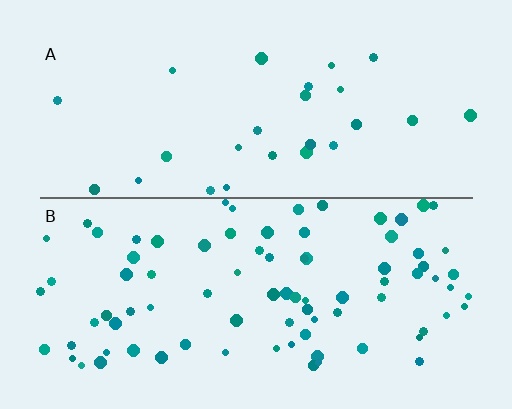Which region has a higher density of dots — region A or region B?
B (the bottom).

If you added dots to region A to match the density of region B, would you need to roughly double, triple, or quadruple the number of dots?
Approximately triple.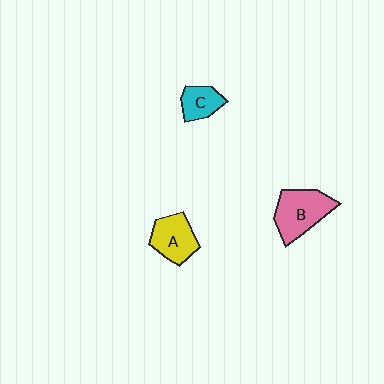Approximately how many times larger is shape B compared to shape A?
Approximately 1.3 times.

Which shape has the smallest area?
Shape C (cyan).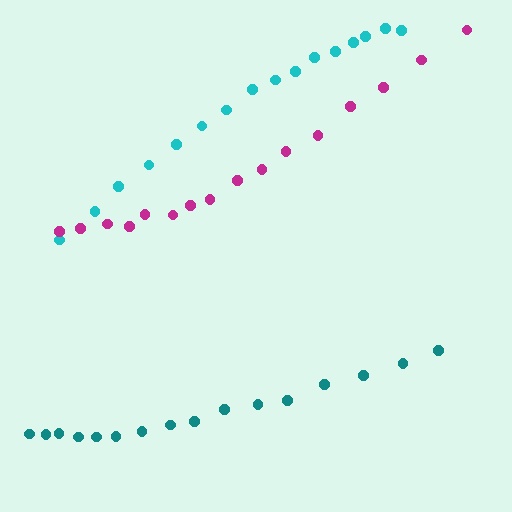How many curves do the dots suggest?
There are 3 distinct paths.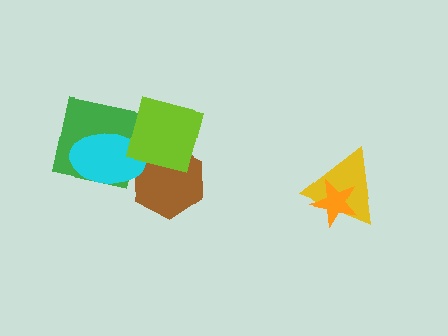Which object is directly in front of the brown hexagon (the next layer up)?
The cyan ellipse is directly in front of the brown hexagon.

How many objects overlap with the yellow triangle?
1 object overlaps with the yellow triangle.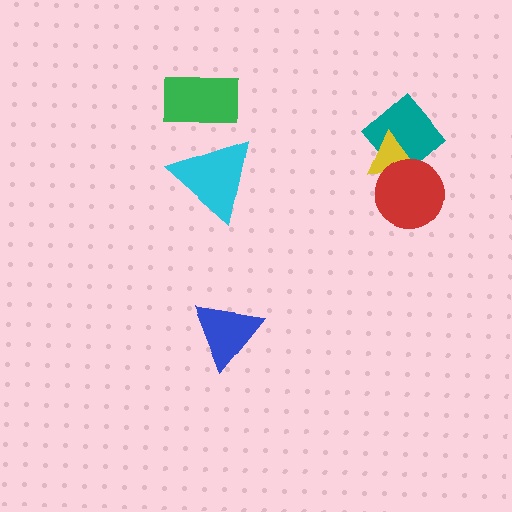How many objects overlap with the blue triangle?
0 objects overlap with the blue triangle.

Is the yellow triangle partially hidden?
Yes, it is partially covered by another shape.